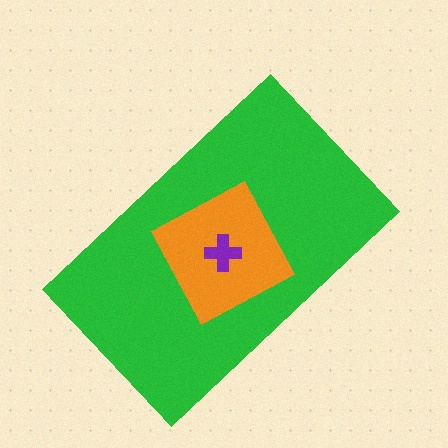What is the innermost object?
The purple cross.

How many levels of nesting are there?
3.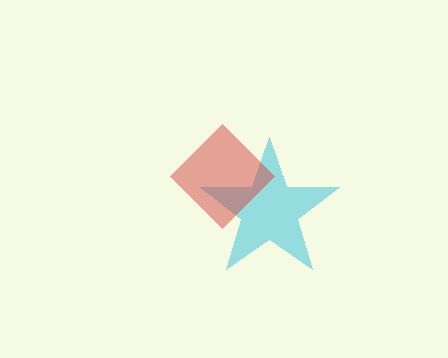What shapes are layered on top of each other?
The layered shapes are: a cyan star, a red diamond.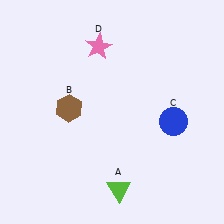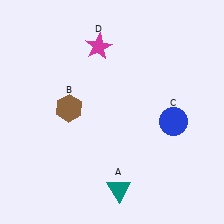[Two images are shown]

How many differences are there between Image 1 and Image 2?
There are 2 differences between the two images.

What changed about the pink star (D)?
In Image 1, D is pink. In Image 2, it changed to magenta.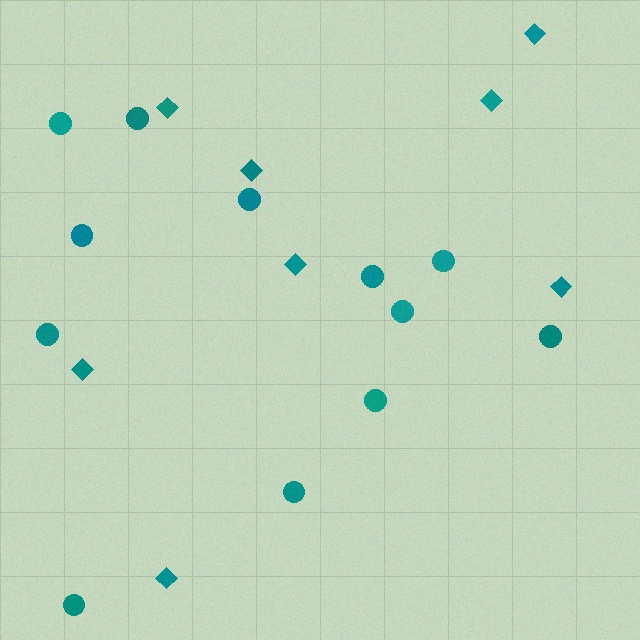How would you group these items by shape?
There are 2 groups: one group of circles (12) and one group of diamonds (8).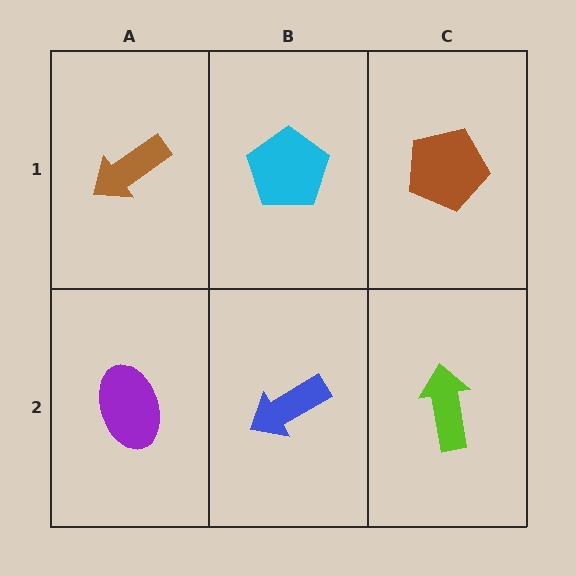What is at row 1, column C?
A brown pentagon.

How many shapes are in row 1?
3 shapes.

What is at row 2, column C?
A lime arrow.